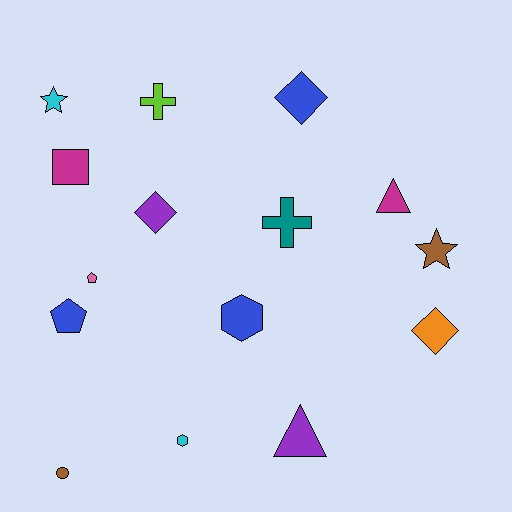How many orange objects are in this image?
There is 1 orange object.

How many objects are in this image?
There are 15 objects.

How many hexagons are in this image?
There are 2 hexagons.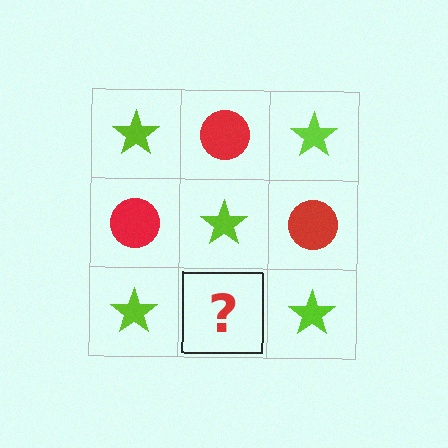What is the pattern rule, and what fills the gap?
The rule is that it alternates lime star and red circle in a checkerboard pattern. The gap should be filled with a red circle.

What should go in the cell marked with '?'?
The missing cell should contain a red circle.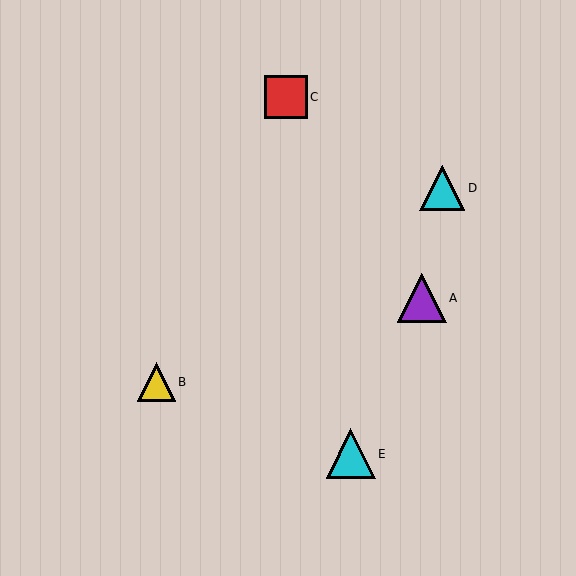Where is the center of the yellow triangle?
The center of the yellow triangle is at (156, 382).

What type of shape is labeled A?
Shape A is a purple triangle.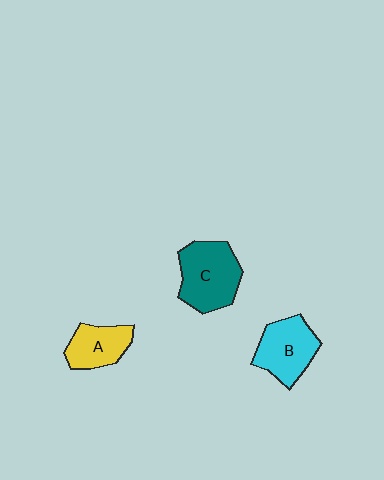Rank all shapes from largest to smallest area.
From largest to smallest: C (teal), B (cyan), A (yellow).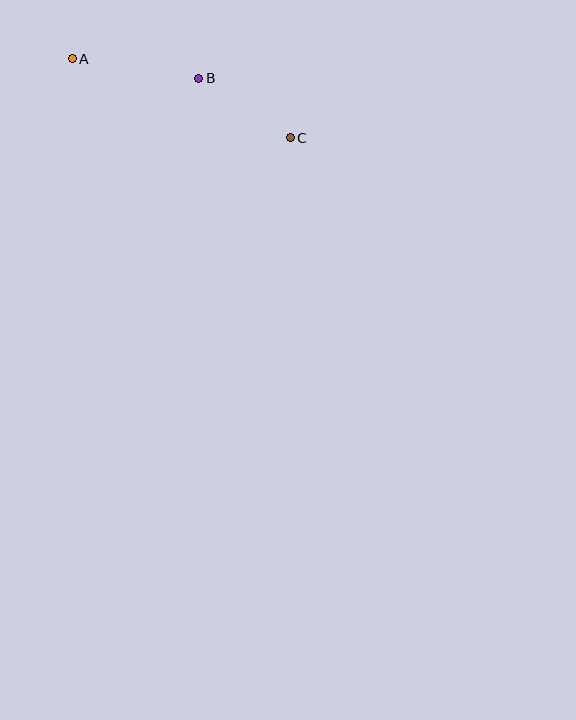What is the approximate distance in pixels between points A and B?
The distance between A and B is approximately 128 pixels.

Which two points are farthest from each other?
Points A and C are farthest from each other.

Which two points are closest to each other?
Points B and C are closest to each other.